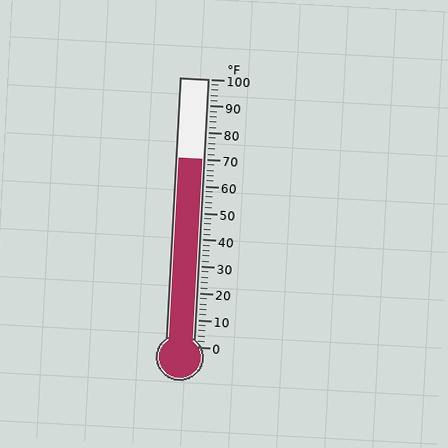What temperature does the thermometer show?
The thermometer shows approximately 70°F.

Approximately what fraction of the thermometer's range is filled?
The thermometer is filled to approximately 70% of its range.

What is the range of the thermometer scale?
The thermometer scale ranges from 0°F to 100°F.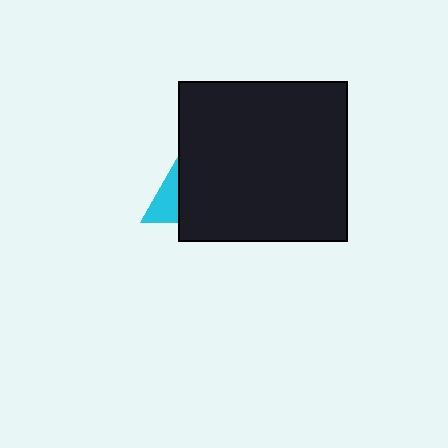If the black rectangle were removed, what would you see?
You would see the complete cyan triangle.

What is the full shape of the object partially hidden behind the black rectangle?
The partially hidden object is a cyan triangle.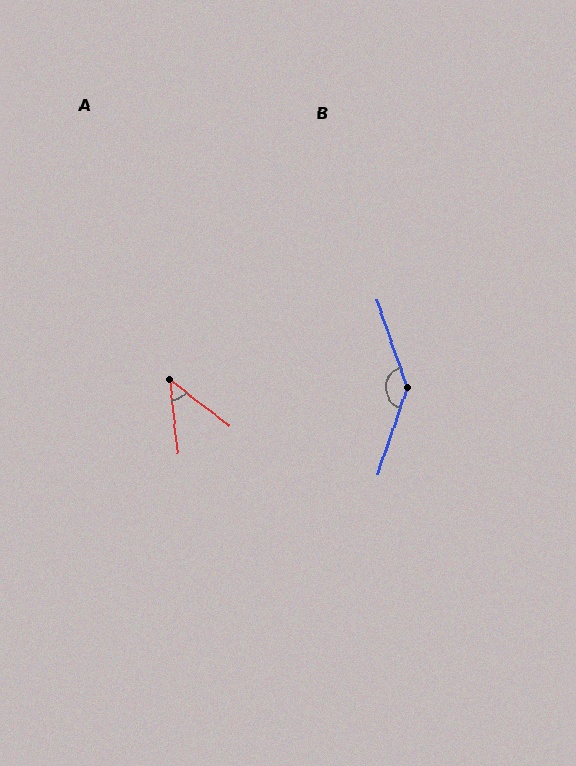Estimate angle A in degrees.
Approximately 46 degrees.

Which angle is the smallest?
A, at approximately 46 degrees.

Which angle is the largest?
B, at approximately 142 degrees.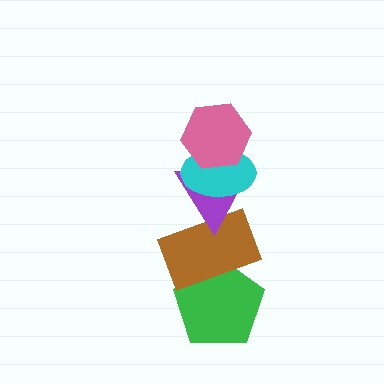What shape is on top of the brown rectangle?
The purple triangle is on top of the brown rectangle.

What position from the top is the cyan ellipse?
The cyan ellipse is 2nd from the top.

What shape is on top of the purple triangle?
The cyan ellipse is on top of the purple triangle.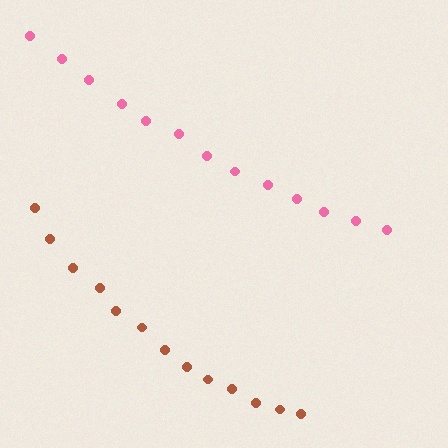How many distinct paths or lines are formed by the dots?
There are 2 distinct paths.